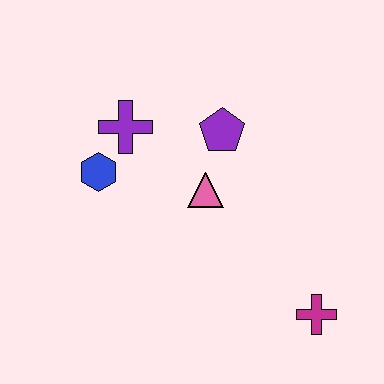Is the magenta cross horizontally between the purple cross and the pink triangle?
No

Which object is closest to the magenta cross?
The pink triangle is closest to the magenta cross.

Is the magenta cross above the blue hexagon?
No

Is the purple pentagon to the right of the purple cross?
Yes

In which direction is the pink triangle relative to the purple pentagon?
The pink triangle is below the purple pentagon.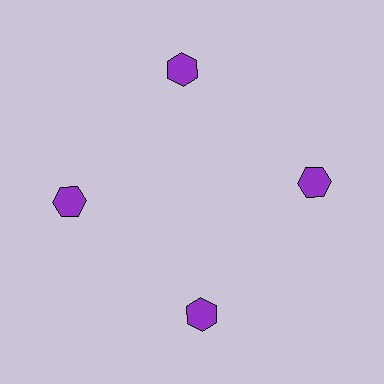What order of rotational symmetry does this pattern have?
This pattern has 4-fold rotational symmetry.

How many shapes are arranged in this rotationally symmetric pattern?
There are 4 shapes, arranged in 4 groups of 1.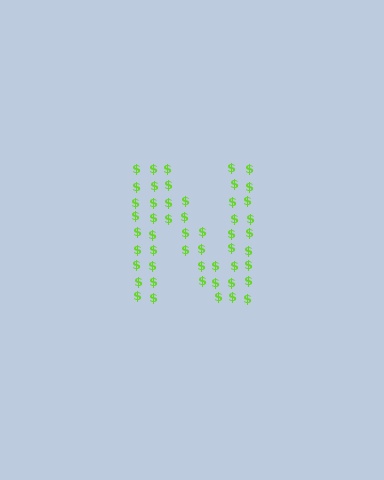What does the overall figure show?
The overall figure shows the letter N.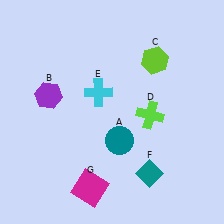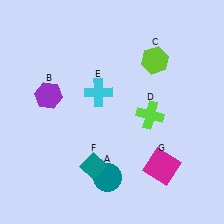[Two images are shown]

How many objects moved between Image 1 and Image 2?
3 objects moved between the two images.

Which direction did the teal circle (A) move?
The teal circle (A) moved down.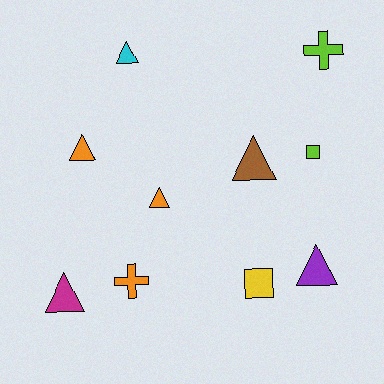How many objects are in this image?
There are 10 objects.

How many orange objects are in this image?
There are 3 orange objects.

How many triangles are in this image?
There are 6 triangles.